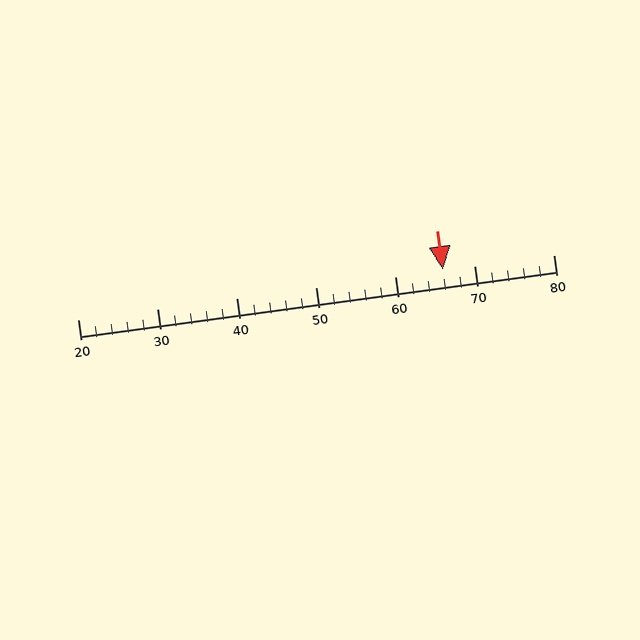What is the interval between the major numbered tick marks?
The major tick marks are spaced 10 units apart.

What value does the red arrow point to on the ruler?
The red arrow points to approximately 66.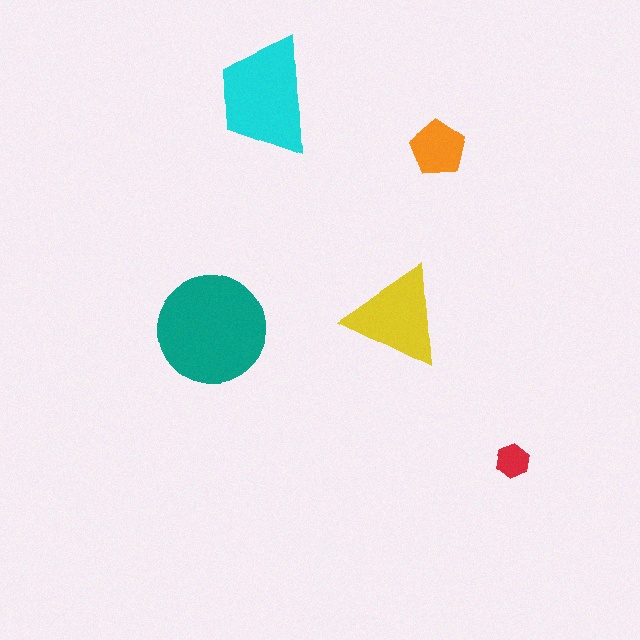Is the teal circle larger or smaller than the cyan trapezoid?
Larger.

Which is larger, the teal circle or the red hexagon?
The teal circle.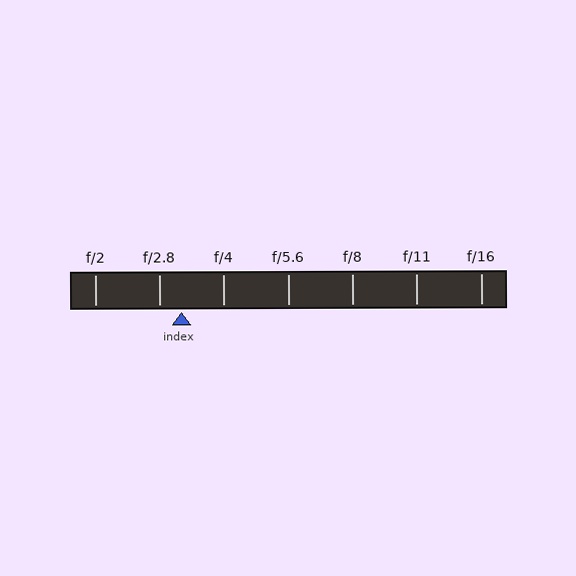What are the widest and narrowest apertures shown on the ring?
The widest aperture shown is f/2 and the narrowest is f/16.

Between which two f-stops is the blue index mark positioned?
The index mark is between f/2.8 and f/4.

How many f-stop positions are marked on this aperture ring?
There are 7 f-stop positions marked.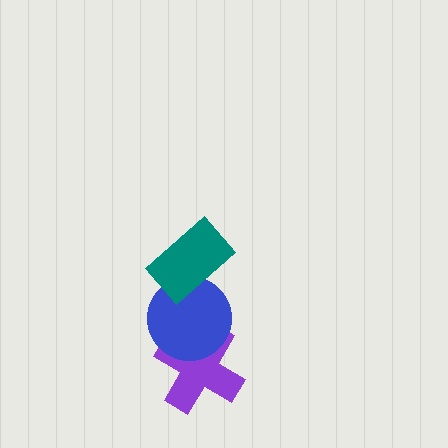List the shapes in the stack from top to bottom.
From top to bottom: the teal rectangle, the blue circle, the purple cross.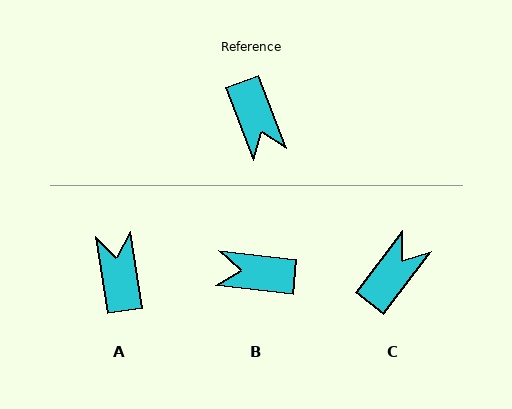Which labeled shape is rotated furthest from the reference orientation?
A, about 168 degrees away.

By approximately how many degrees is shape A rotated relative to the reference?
Approximately 168 degrees counter-clockwise.